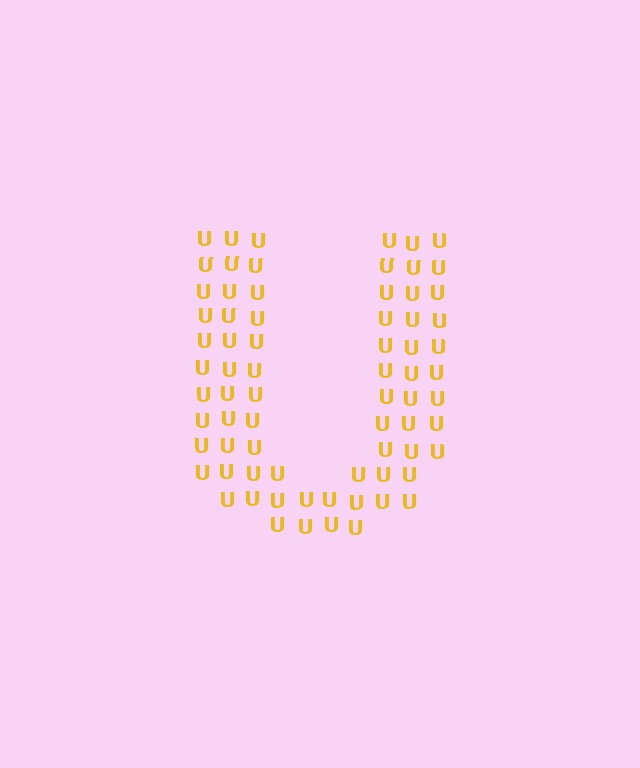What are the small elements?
The small elements are letter U's.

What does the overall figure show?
The overall figure shows the letter U.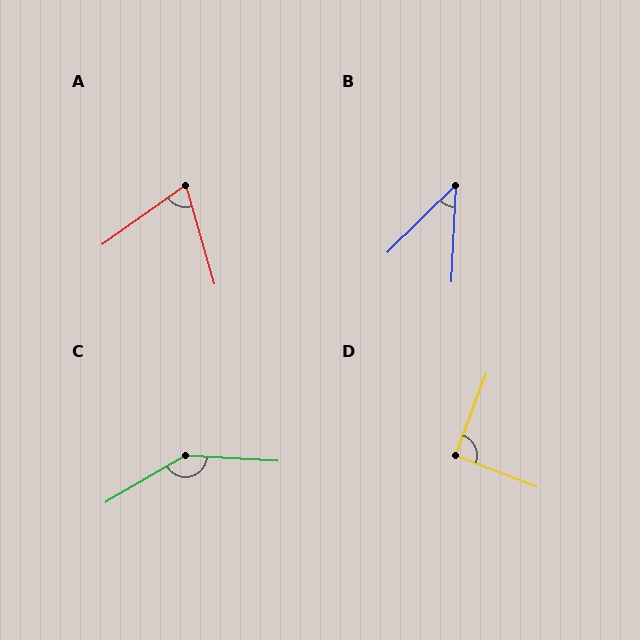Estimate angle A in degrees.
Approximately 70 degrees.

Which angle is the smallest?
B, at approximately 43 degrees.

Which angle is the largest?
C, at approximately 146 degrees.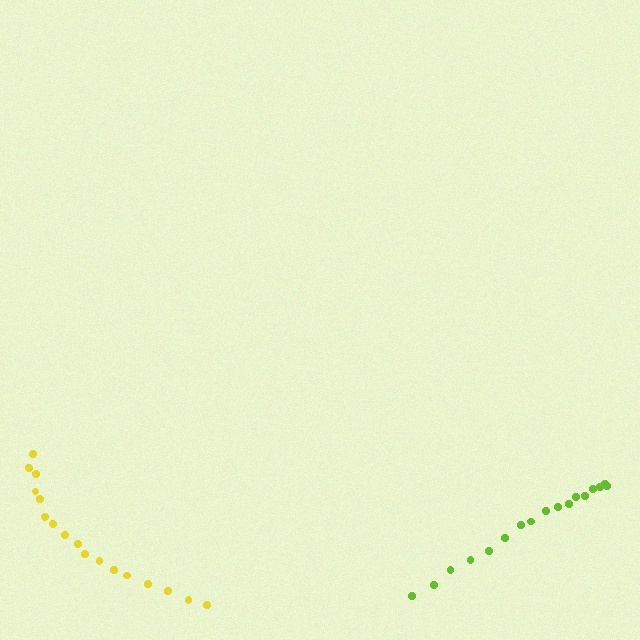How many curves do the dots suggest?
There are 2 distinct paths.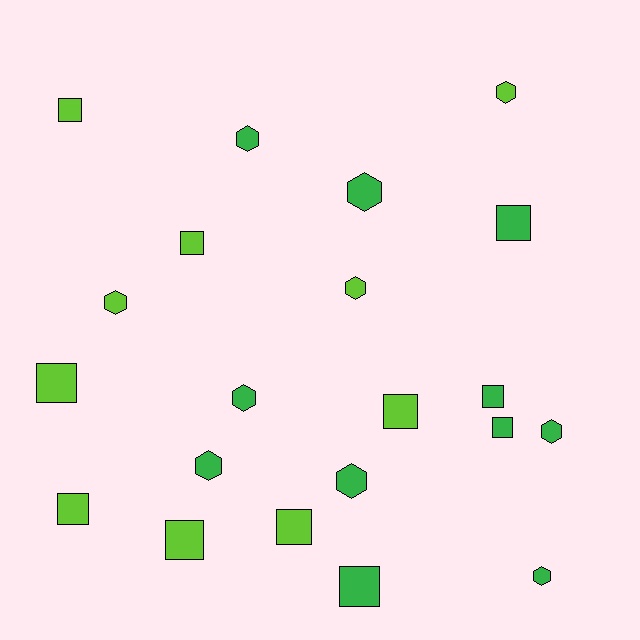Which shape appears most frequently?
Square, with 11 objects.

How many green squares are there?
There are 4 green squares.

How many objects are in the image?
There are 21 objects.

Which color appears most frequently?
Green, with 11 objects.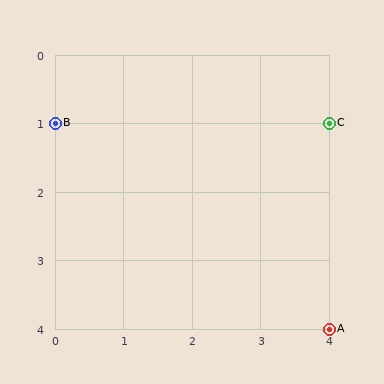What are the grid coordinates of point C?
Point C is at grid coordinates (4, 1).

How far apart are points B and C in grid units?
Points B and C are 4 columns apart.